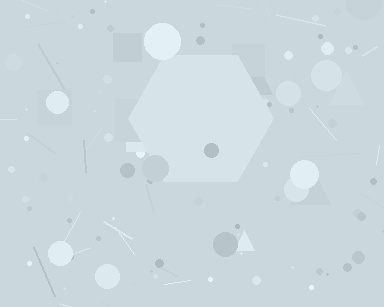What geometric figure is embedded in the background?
A hexagon is embedded in the background.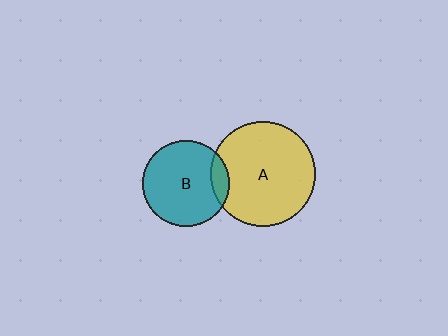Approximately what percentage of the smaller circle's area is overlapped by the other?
Approximately 10%.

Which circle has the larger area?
Circle A (yellow).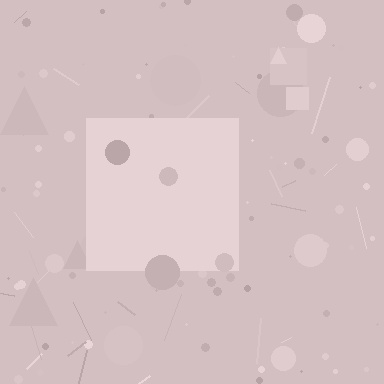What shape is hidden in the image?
A square is hidden in the image.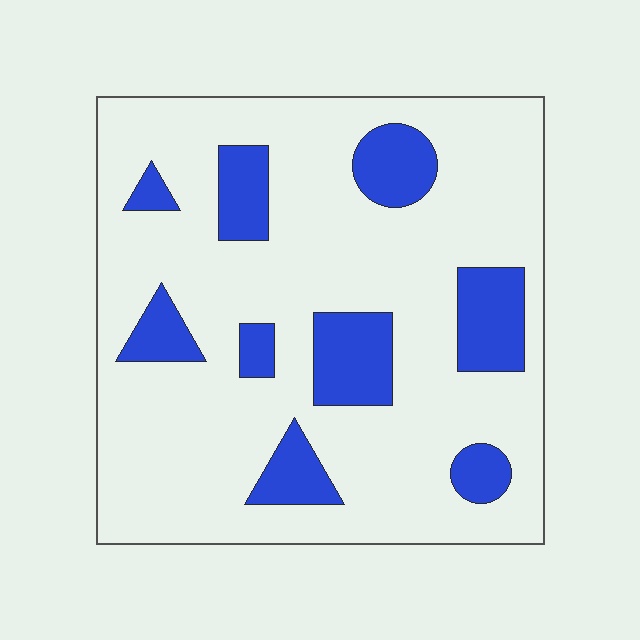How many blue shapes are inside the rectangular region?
9.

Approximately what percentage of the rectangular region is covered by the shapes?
Approximately 20%.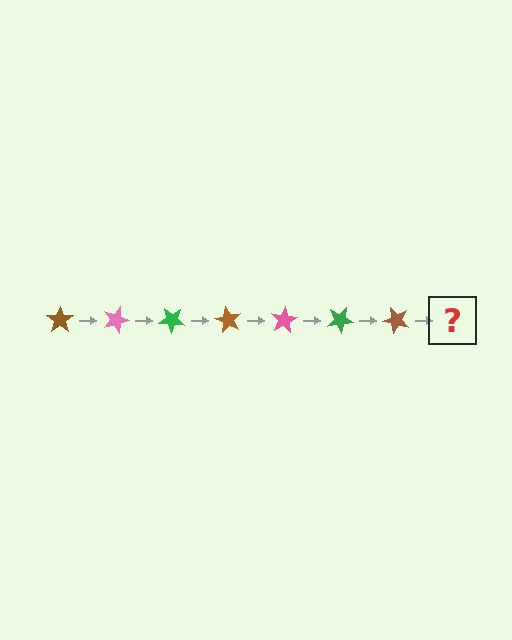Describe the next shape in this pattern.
It should be a pink star, rotated 140 degrees from the start.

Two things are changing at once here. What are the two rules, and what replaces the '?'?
The two rules are that it rotates 20 degrees each step and the color cycles through brown, pink, and green. The '?' should be a pink star, rotated 140 degrees from the start.